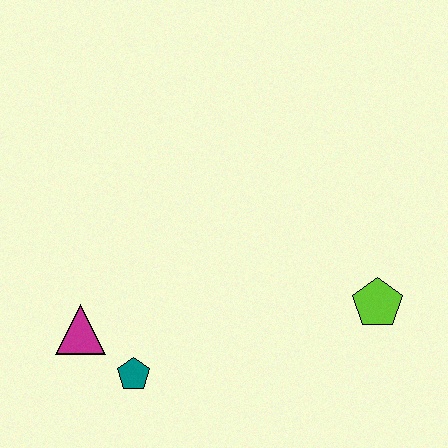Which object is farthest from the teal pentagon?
The lime pentagon is farthest from the teal pentagon.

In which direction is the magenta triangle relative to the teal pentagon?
The magenta triangle is to the left of the teal pentagon.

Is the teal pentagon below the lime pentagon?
Yes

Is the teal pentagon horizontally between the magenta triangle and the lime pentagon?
Yes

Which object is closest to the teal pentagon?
The magenta triangle is closest to the teal pentagon.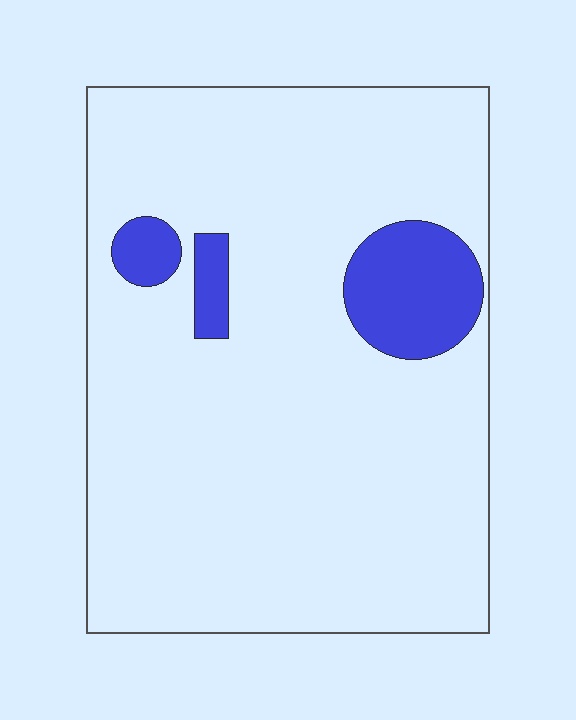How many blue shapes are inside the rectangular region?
3.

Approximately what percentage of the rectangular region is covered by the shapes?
Approximately 10%.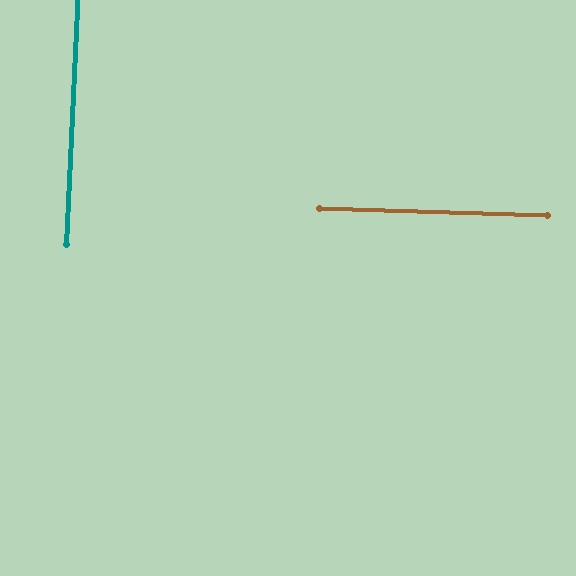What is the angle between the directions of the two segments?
Approximately 89 degrees.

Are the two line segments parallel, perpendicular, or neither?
Perpendicular — they meet at approximately 89°.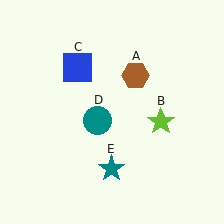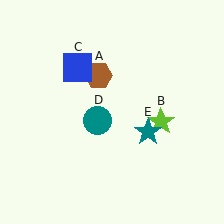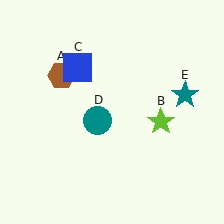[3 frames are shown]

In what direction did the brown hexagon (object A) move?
The brown hexagon (object A) moved left.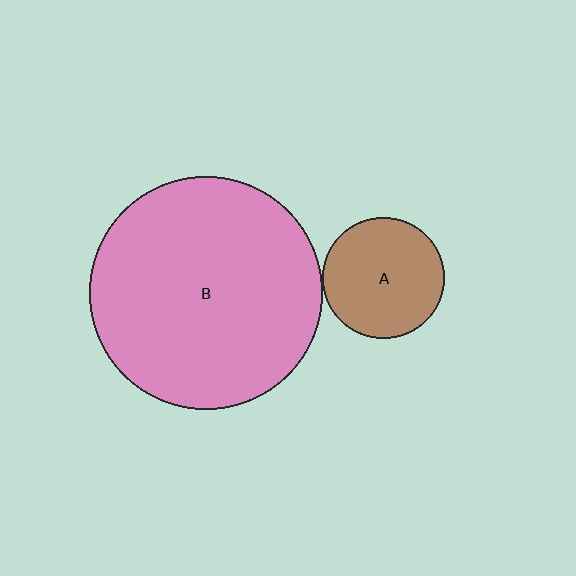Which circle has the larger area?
Circle B (pink).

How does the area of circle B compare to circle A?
Approximately 3.7 times.